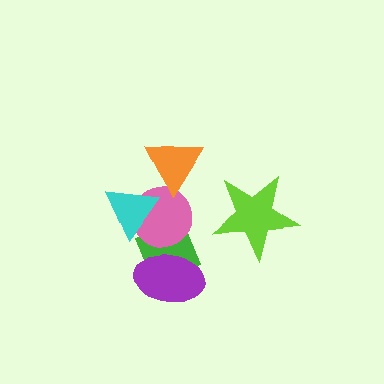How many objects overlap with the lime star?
0 objects overlap with the lime star.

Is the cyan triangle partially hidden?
No, no other shape covers it.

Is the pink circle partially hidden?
Yes, it is partially covered by another shape.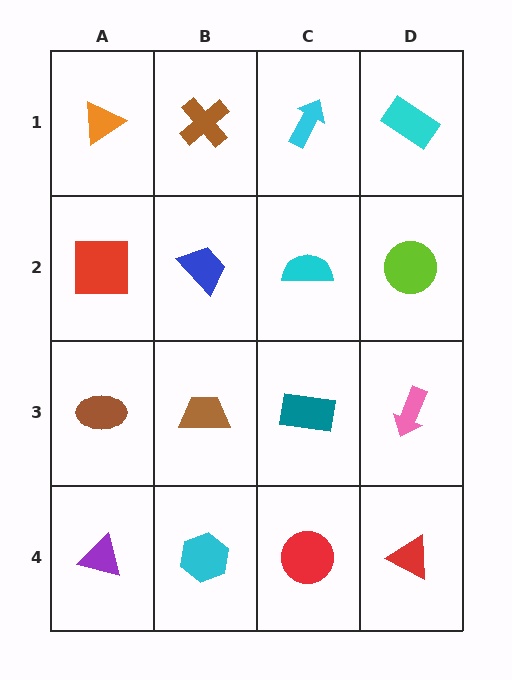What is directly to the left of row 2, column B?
A red square.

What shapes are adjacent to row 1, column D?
A lime circle (row 2, column D), a cyan arrow (row 1, column C).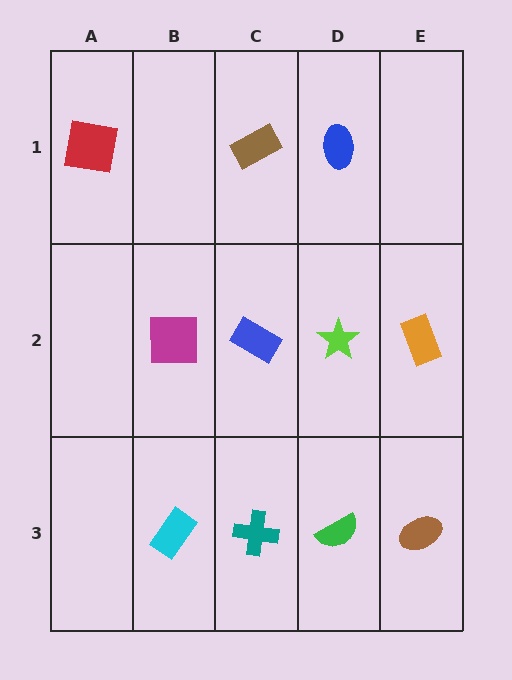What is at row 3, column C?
A teal cross.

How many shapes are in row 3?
4 shapes.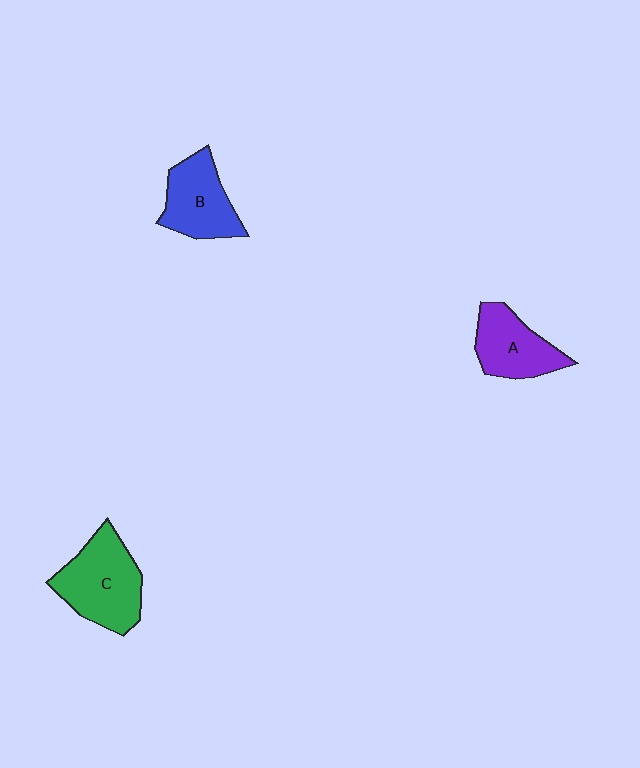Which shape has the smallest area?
Shape A (purple).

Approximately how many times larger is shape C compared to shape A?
Approximately 1.4 times.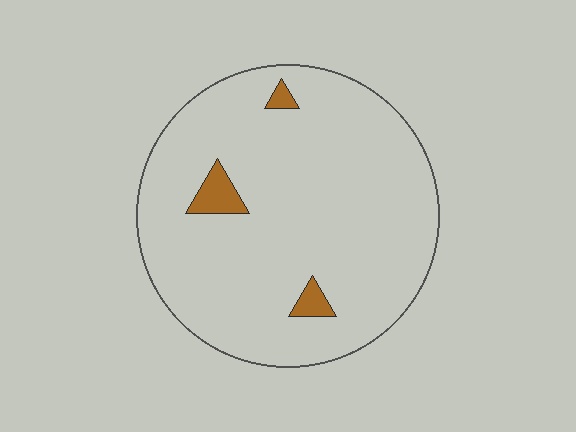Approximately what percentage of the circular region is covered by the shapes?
Approximately 5%.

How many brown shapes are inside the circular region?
3.